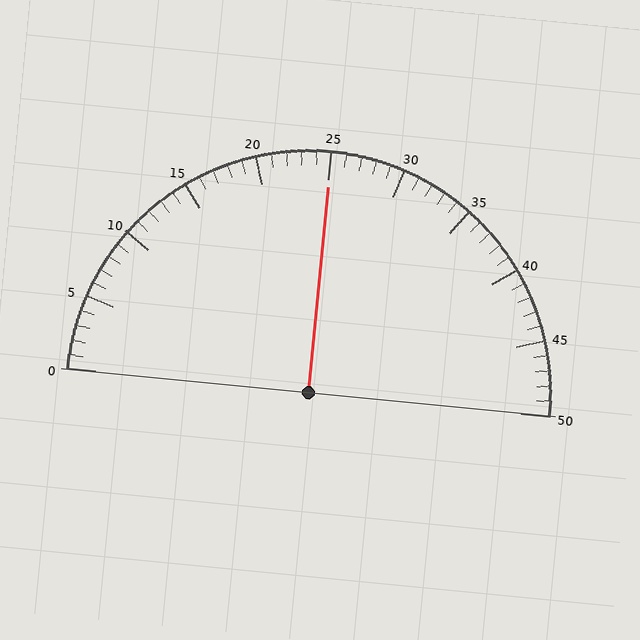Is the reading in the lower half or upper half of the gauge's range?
The reading is in the upper half of the range (0 to 50).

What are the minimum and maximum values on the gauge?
The gauge ranges from 0 to 50.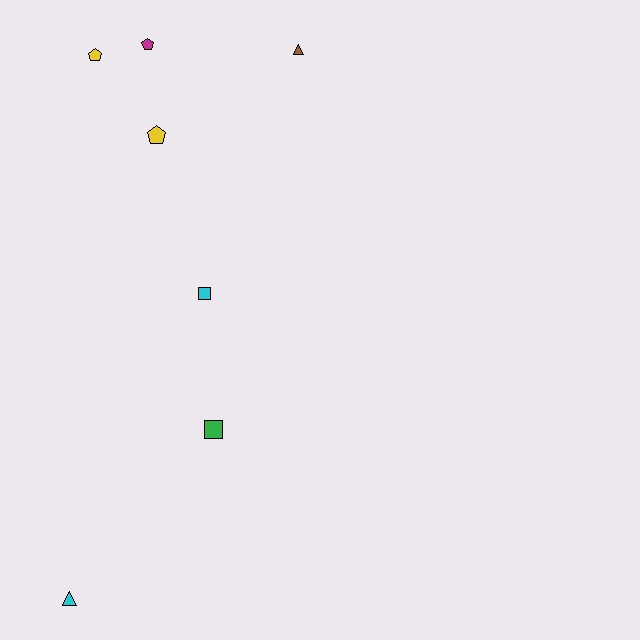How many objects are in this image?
There are 7 objects.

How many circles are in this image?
There are no circles.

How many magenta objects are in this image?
There is 1 magenta object.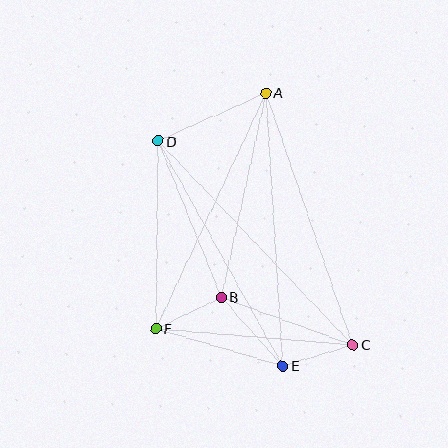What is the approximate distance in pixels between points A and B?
The distance between A and B is approximately 209 pixels.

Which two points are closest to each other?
Points B and F are closest to each other.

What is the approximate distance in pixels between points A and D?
The distance between A and D is approximately 118 pixels.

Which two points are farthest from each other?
Points C and D are farthest from each other.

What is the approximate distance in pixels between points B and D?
The distance between B and D is approximately 168 pixels.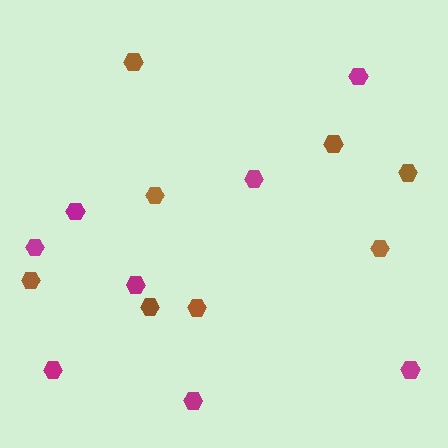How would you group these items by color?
There are 2 groups: one group of brown hexagons (8) and one group of magenta hexagons (8).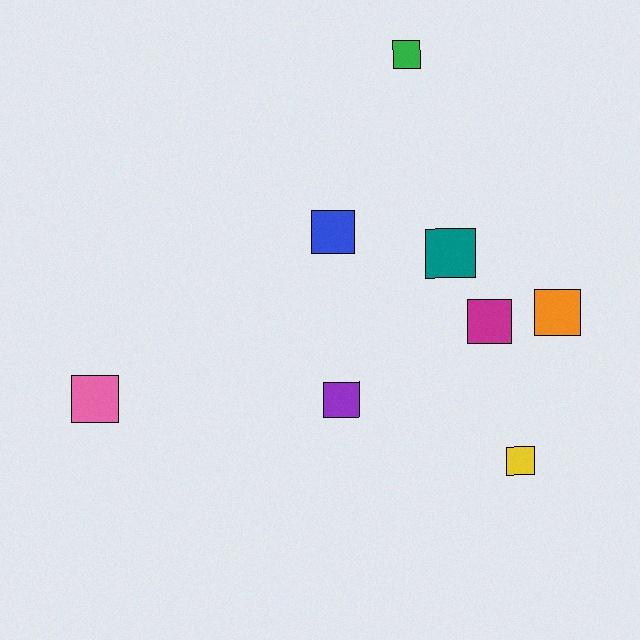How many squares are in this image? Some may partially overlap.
There are 8 squares.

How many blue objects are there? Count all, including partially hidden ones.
There is 1 blue object.